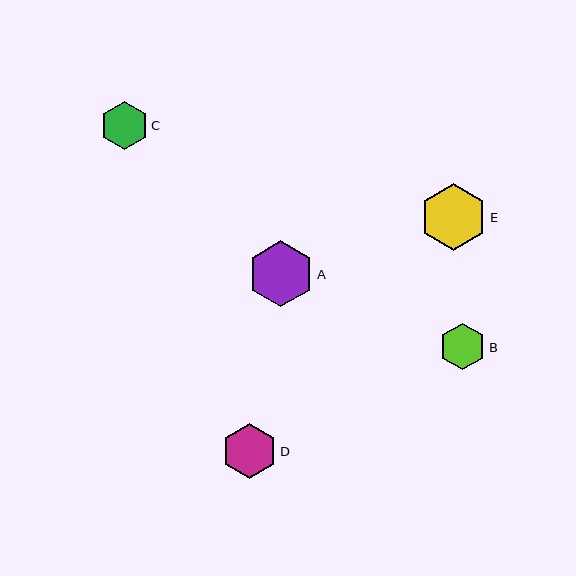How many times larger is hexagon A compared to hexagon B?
Hexagon A is approximately 1.4 times the size of hexagon B.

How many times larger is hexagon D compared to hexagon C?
Hexagon D is approximately 1.2 times the size of hexagon C.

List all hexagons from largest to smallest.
From largest to smallest: E, A, D, C, B.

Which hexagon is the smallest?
Hexagon B is the smallest with a size of approximately 47 pixels.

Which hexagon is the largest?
Hexagon E is the largest with a size of approximately 66 pixels.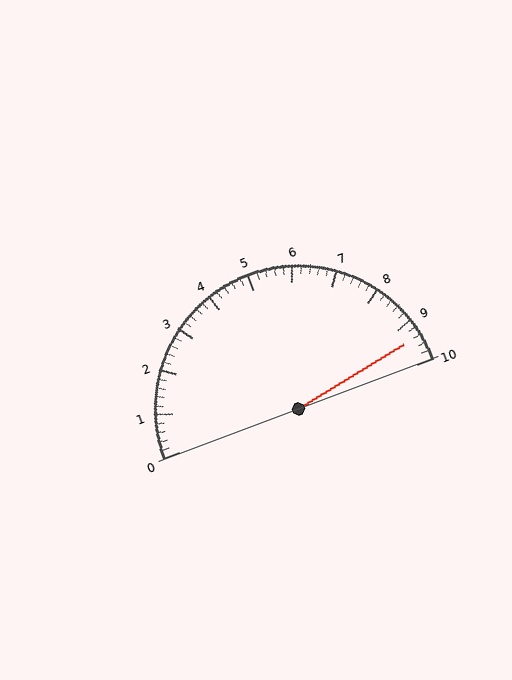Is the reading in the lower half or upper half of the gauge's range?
The reading is in the upper half of the range (0 to 10).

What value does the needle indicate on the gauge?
The needle indicates approximately 9.4.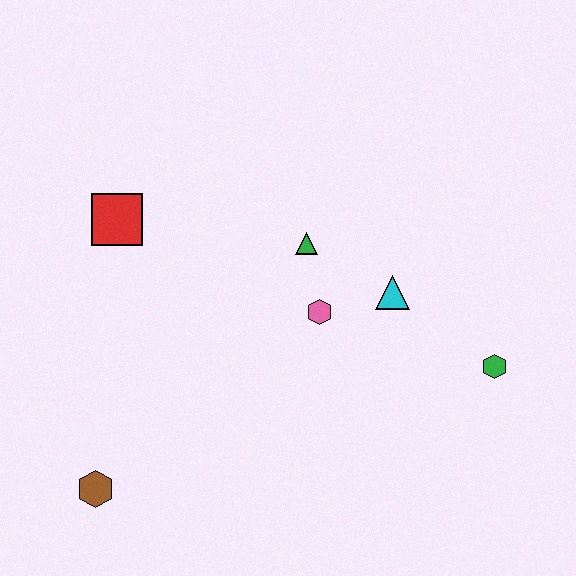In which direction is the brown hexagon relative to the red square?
The brown hexagon is below the red square.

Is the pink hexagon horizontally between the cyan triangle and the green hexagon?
No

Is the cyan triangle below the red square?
Yes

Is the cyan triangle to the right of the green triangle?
Yes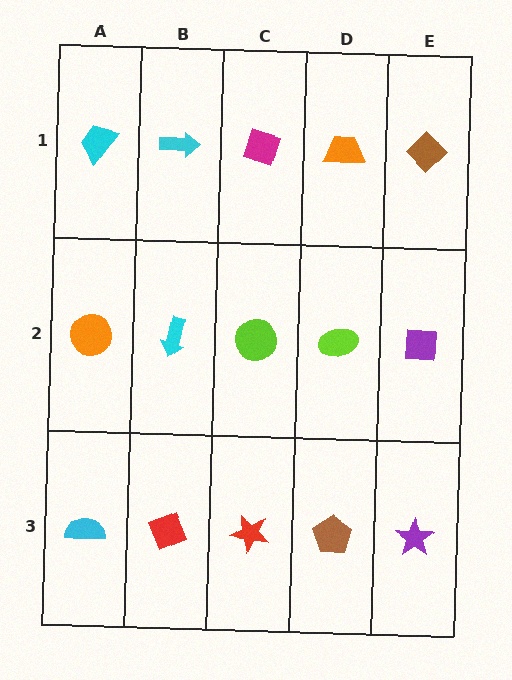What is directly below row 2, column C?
A red star.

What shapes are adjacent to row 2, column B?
A cyan arrow (row 1, column B), a red diamond (row 3, column B), an orange circle (row 2, column A), a lime circle (row 2, column C).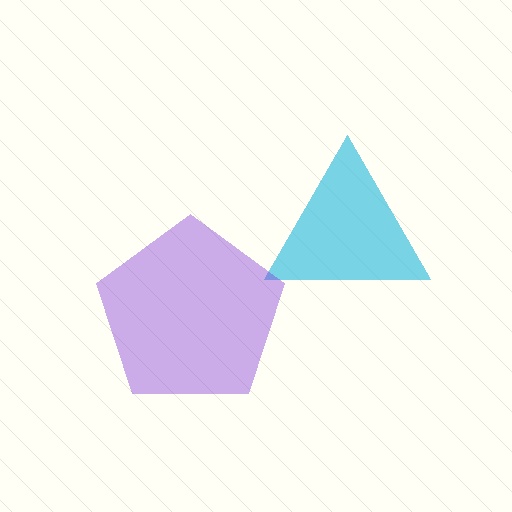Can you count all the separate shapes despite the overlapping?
Yes, there are 2 separate shapes.